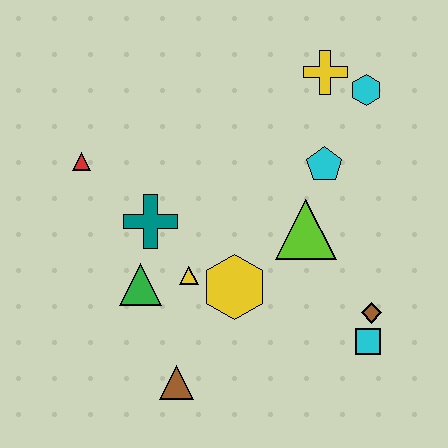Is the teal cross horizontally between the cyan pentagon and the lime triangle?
No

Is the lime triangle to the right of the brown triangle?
Yes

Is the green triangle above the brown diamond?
Yes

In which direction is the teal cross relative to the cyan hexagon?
The teal cross is to the left of the cyan hexagon.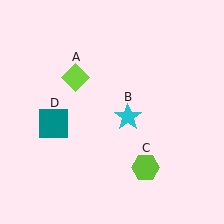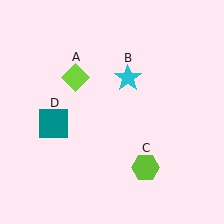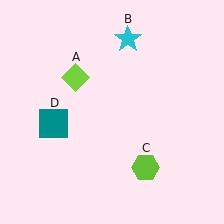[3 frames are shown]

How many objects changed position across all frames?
1 object changed position: cyan star (object B).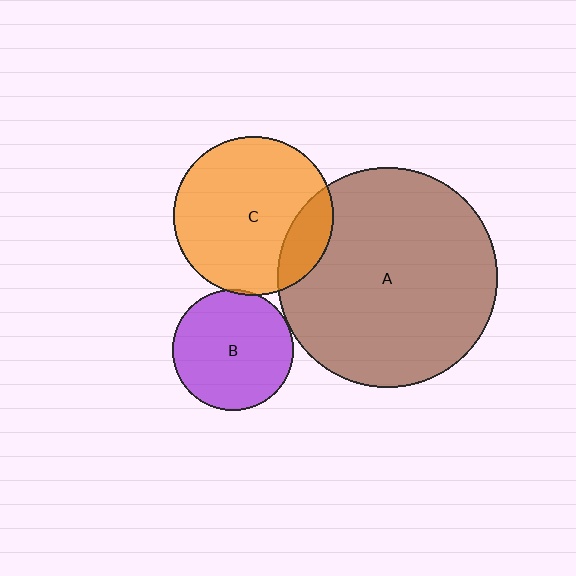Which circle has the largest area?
Circle A (brown).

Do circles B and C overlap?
Yes.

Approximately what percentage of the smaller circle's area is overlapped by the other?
Approximately 5%.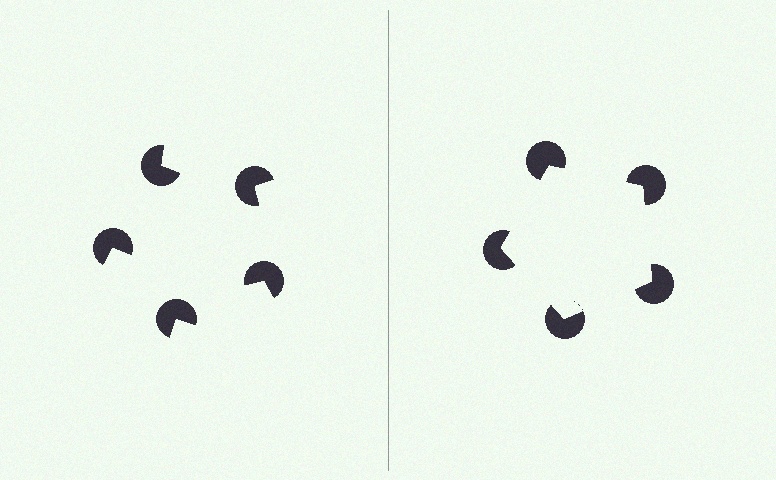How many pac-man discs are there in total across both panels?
10 — 5 on each side.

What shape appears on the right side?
An illusory pentagon.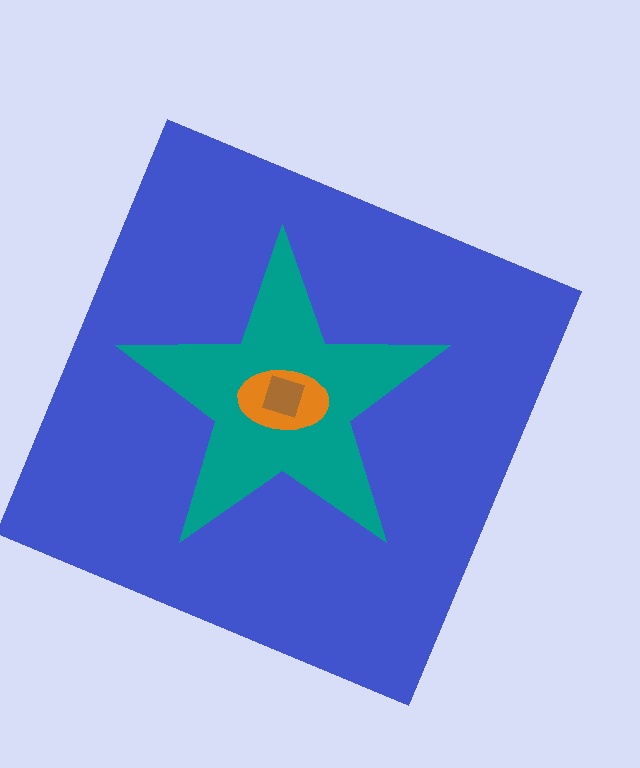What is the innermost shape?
The brown diamond.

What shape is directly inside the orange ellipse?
The brown diamond.